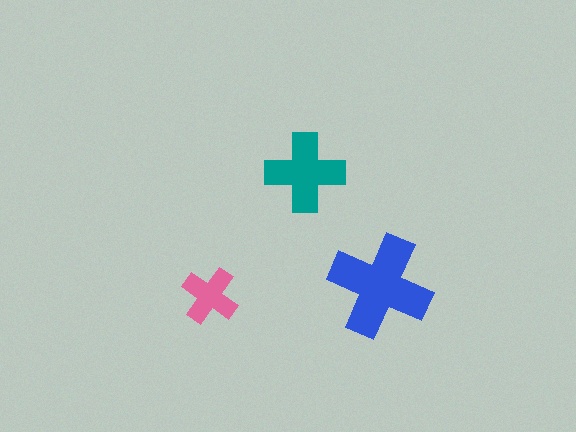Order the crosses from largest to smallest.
the blue one, the teal one, the pink one.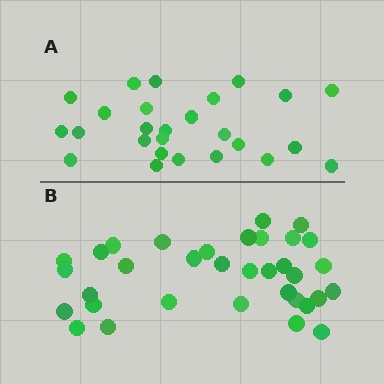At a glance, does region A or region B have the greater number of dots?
Region B (the bottom region) has more dots.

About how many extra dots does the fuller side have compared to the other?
Region B has roughly 8 or so more dots than region A.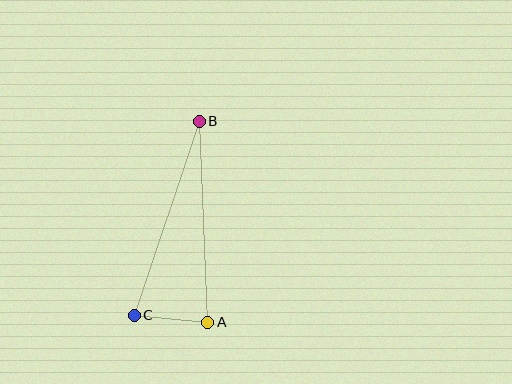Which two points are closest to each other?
Points A and C are closest to each other.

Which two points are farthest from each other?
Points B and C are farthest from each other.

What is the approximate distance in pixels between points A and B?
The distance between A and B is approximately 201 pixels.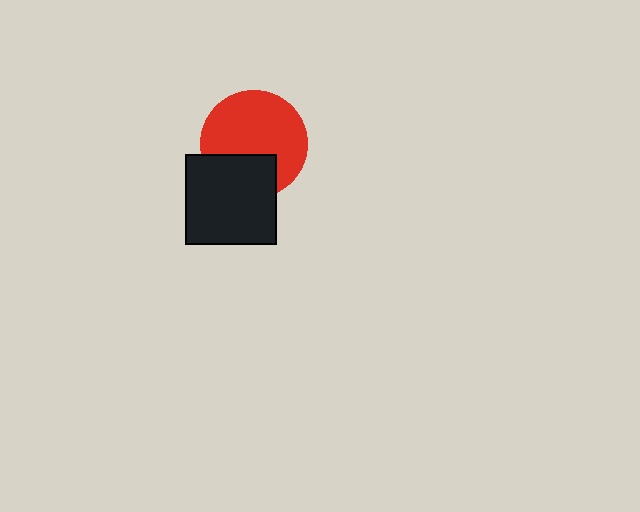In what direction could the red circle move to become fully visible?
The red circle could move up. That would shift it out from behind the black square entirely.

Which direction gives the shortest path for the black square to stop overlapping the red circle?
Moving down gives the shortest separation.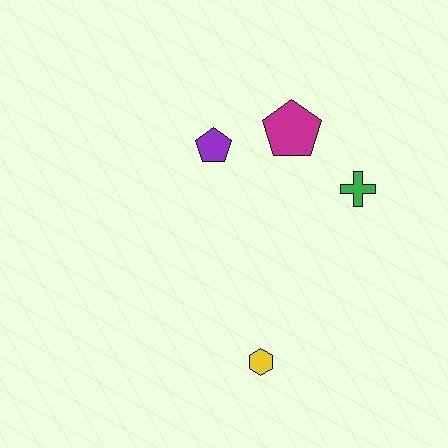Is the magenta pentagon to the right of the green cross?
No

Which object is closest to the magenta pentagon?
The purple pentagon is closest to the magenta pentagon.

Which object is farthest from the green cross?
The yellow hexagon is farthest from the green cross.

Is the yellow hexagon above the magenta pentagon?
No